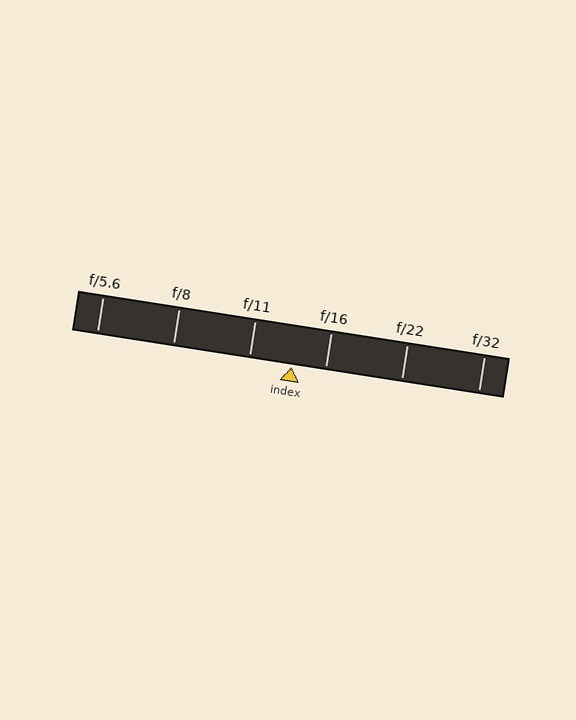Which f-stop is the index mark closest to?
The index mark is closest to f/16.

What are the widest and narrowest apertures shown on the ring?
The widest aperture shown is f/5.6 and the narrowest is f/32.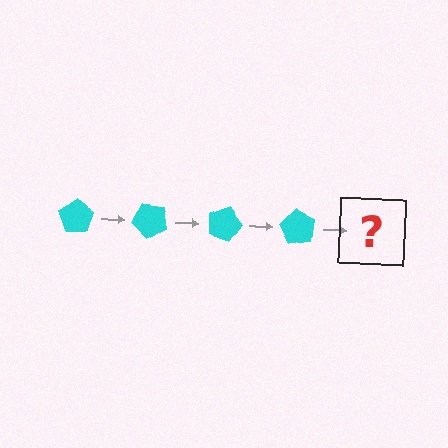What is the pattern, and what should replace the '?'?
The pattern is that the pentagon rotates 45 degrees each step. The '?' should be a cyan pentagon rotated 180 degrees.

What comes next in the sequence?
The next element should be a cyan pentagon rotated 180 degrees.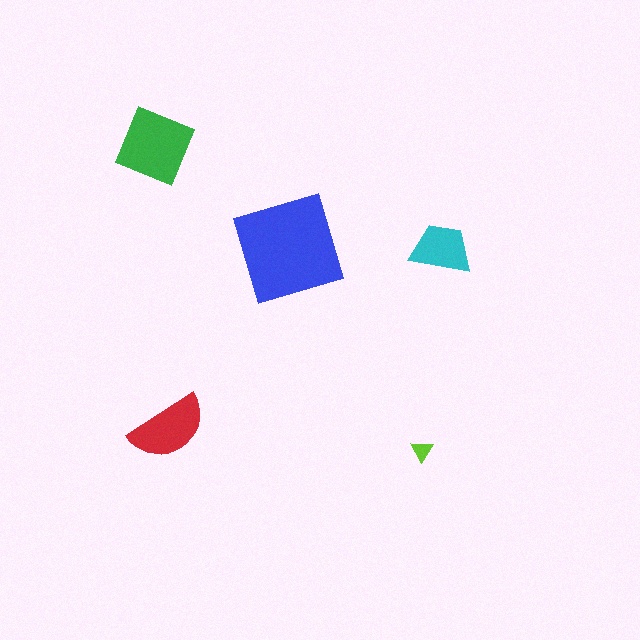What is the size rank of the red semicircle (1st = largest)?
3rd.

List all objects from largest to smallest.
The blue square, the green diamond, the red semicircle, the cyan trapezoid, the lime triangle.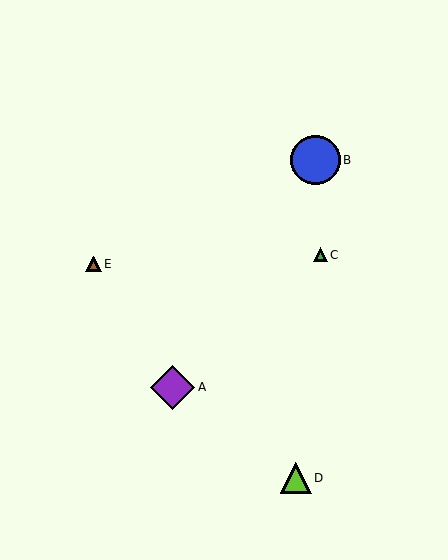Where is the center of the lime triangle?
The center of the lime triangle is at (296, 478).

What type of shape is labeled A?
Shape A is a purple diamond.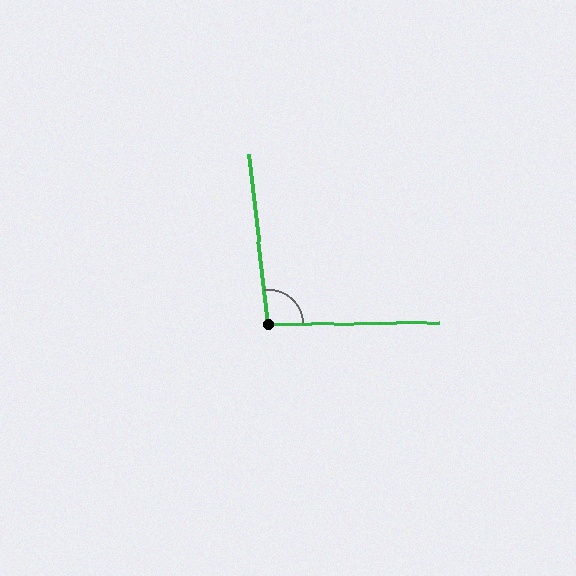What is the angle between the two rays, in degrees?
Approximately 96 degrees.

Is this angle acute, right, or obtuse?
It is obtuse.